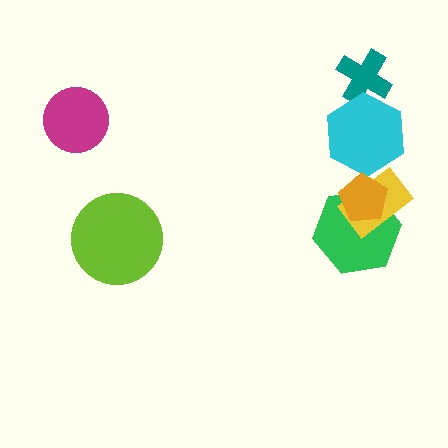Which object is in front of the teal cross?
The cyan hexagon is in front of the teal cross.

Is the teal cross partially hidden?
Yes, it is partially covered by another shape.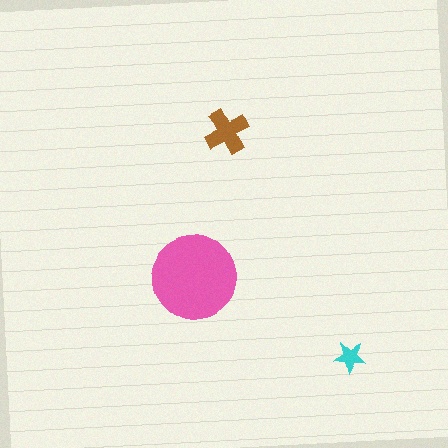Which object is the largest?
The pink circle.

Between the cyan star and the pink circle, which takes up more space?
The pink circle.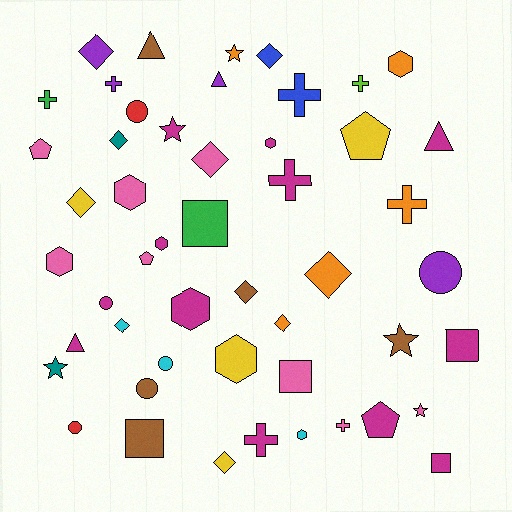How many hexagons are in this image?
There are 8 hexagons.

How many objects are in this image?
There are 50 objects.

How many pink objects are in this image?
There are 8 pink objects.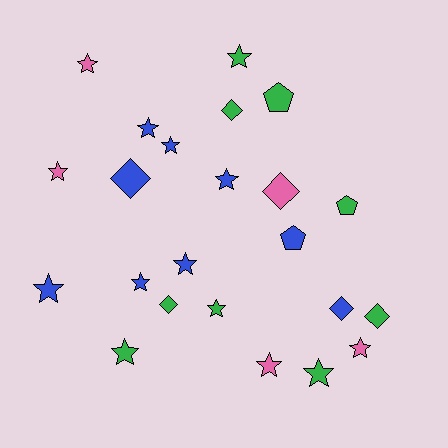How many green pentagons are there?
There are 2 green pentagons.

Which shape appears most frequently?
Star, with 14 objects.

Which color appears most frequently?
Green, with 9 objects.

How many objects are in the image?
There are 23 objects.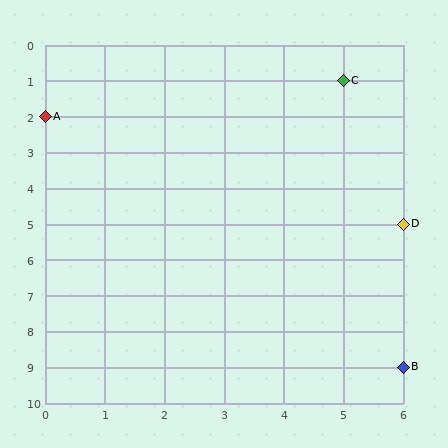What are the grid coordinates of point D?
Point D is at grid coordinates (6, 5).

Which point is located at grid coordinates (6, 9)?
Point B is at (6, 9).